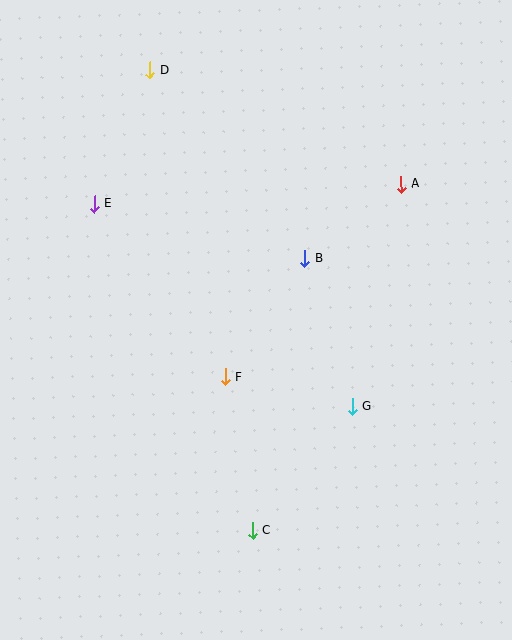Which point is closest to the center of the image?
Point F at (225, 377) is closest to the center.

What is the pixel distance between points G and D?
The distance between G and D is 392 pixels.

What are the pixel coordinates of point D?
Point D is at (150, 70).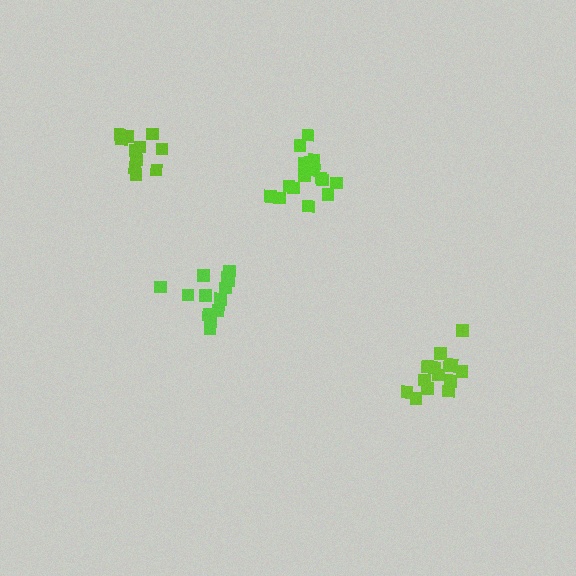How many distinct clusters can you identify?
There are 4 distinct clusters.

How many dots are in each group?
Group 1: 13 dots, Group 2: 17 dots, Group 3: 15 dots, Group 4: 12 dots (57 total).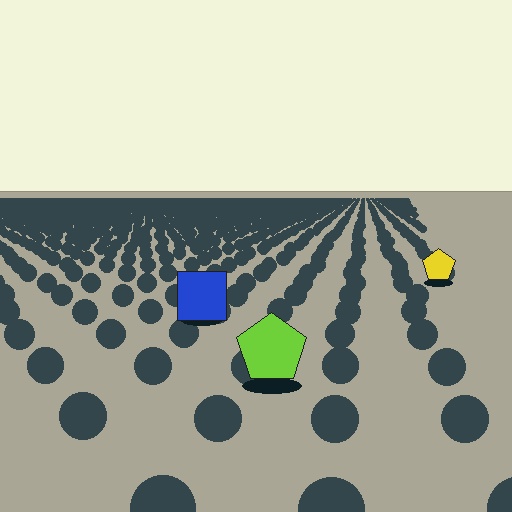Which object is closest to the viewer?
The lime pentagon is closest. The texture marks near it are larger and more spread out.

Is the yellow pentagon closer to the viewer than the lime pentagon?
No. The lime pentagon is closer — you can tell from the texture gradient: the ground texture is coarser near it.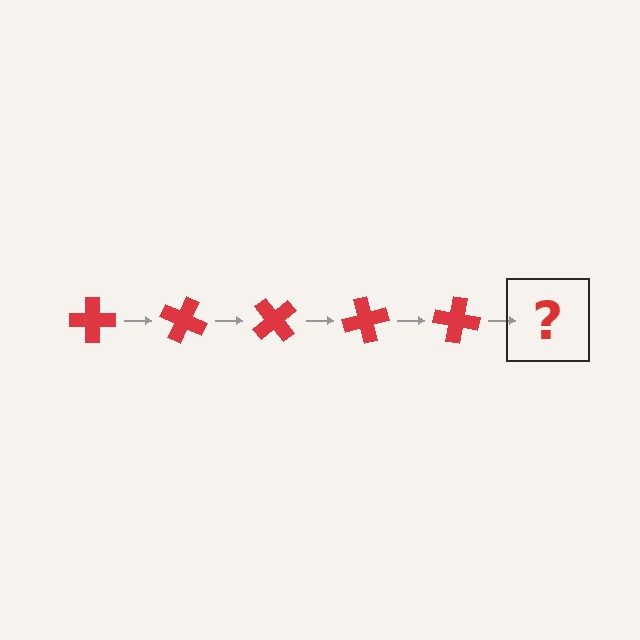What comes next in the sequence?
The next element should be a red cross rotated 125 degrees.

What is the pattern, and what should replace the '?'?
The pattern is that the cross rotates 25 degrees each step. The '?' should be a red cross rotated 125 degrees.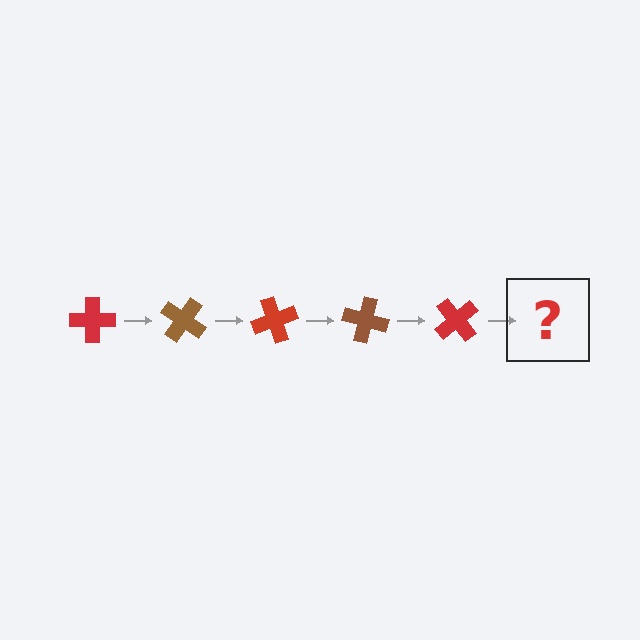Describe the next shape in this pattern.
It should be a brown cross, rotated 175 degrees from the start.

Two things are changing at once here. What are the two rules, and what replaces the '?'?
The two rules are that it rotates 35 degrees each step and the color cycles through red and brown. The '?' should be a brown cross, rotated 175 degrees from the start.